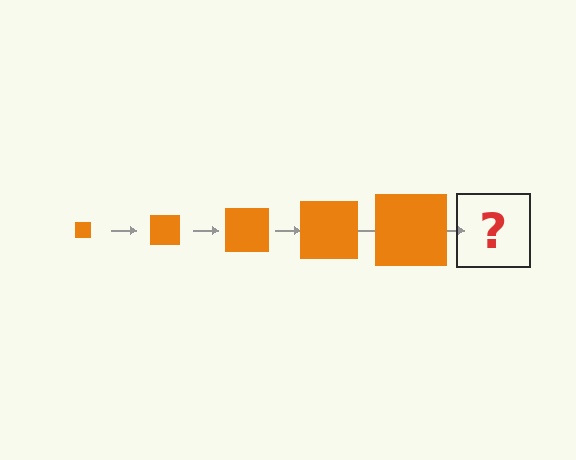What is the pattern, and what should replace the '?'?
The pattern is that the square gets progressively larger each step. The '?' should be an orange square, larger than the previous one.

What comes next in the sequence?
The next element should be an orange square, larger than the previous one.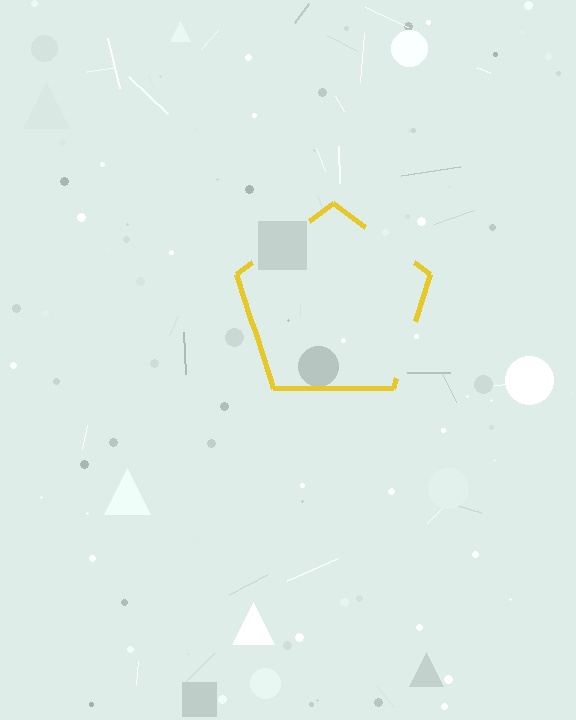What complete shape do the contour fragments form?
The contour fragments form a pentagon.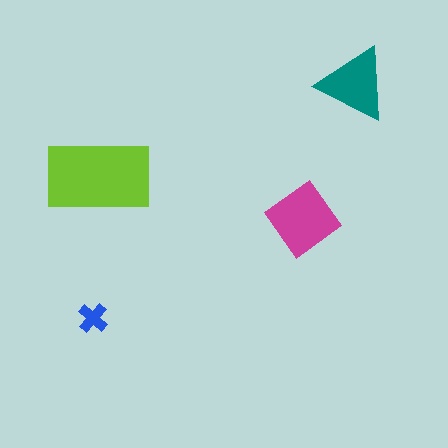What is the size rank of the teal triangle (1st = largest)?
3rd.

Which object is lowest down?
The blue cross is bottommost.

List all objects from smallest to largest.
The blue cross, the teal triangle, the magenta diamond, the lime rectangle.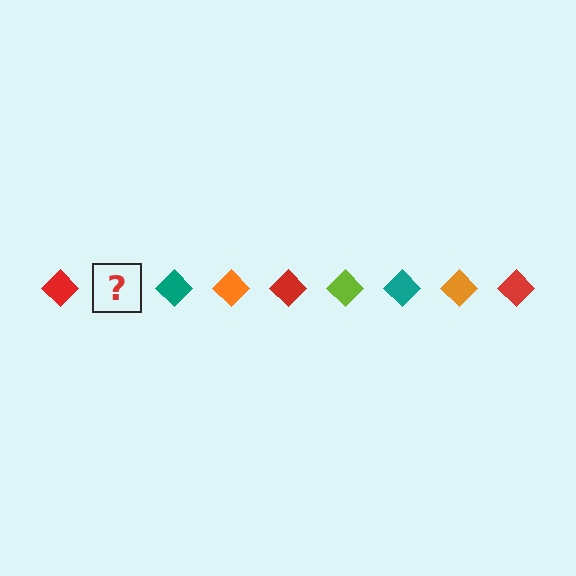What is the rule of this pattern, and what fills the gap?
The rule is that the pattern cycles through red, lime, teal, orange diamonds. The gap should be filled with a lime diamond.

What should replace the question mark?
The question mark should be replaced with a lime diamond.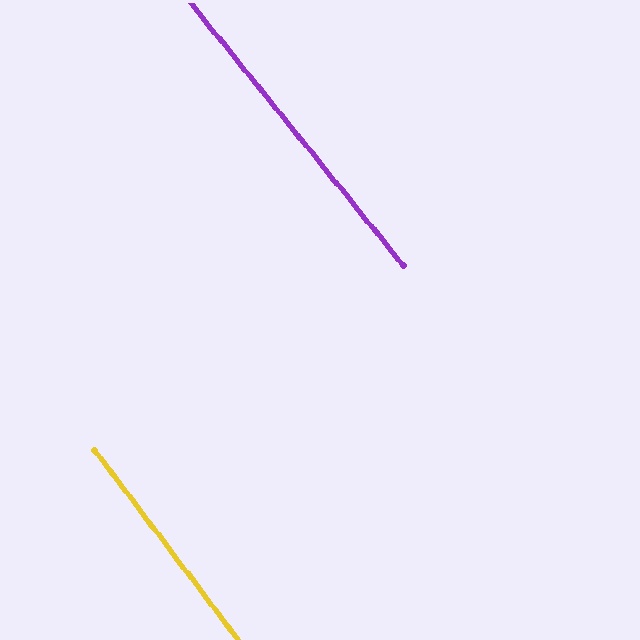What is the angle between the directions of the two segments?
Approximately 2 degrees.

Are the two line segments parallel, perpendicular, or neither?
Parallel — their directions differ by only 1.9°.